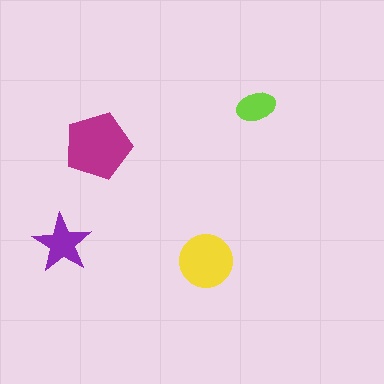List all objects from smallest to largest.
The lime ellipse, the purple star, the yellow circle, the magenta pentagon.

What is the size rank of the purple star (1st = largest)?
3rd.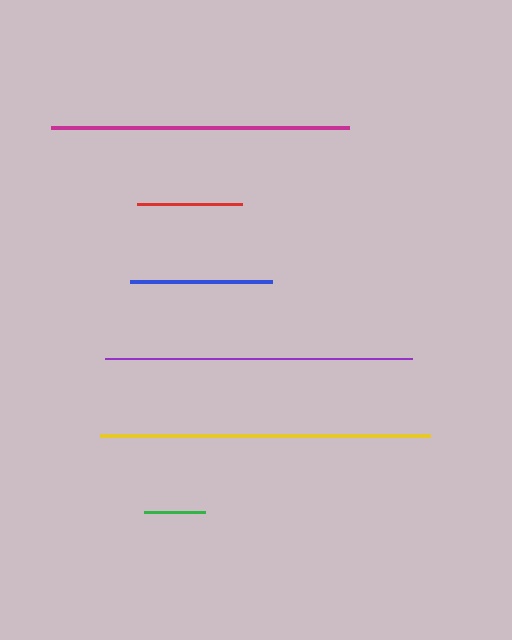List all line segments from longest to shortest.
From longest to shortest: yellow, purple, magenta, blue, red, green.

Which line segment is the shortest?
The green line is the shortest at approximately 61 pixels.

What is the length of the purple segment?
The purple segment is approximately 307 pixels long.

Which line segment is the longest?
The yellow line is the longest at approximately 330 pixels.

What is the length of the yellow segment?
The yellow segment is approximately 330 pixels long.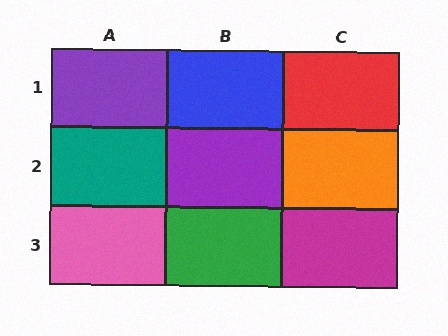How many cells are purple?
2 cells are purple.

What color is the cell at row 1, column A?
Purple.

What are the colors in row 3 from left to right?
Pink, green, magenta.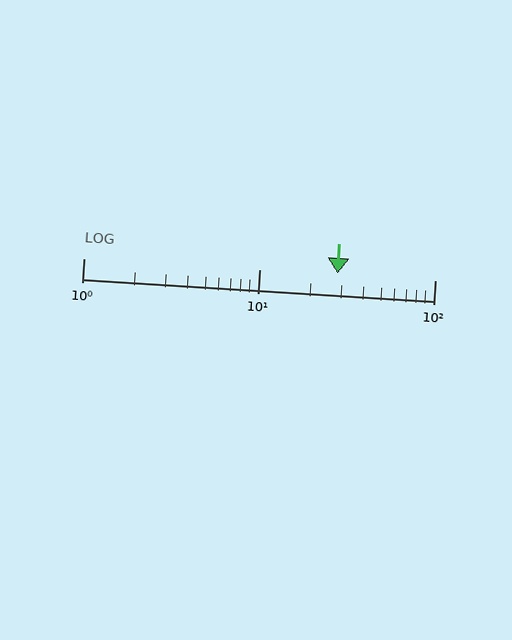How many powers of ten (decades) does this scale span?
The scale spans 2 decades, from 1 to 100.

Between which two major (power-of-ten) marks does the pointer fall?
The pointer is between 10 and 100.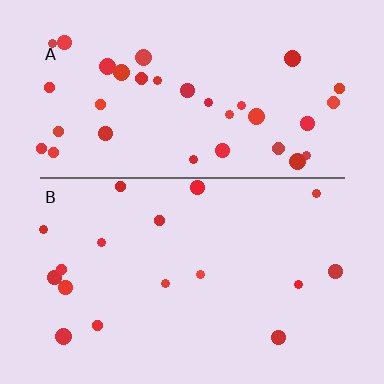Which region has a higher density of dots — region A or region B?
A (the top).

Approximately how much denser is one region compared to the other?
Approximately 2.0× — region A over region B.